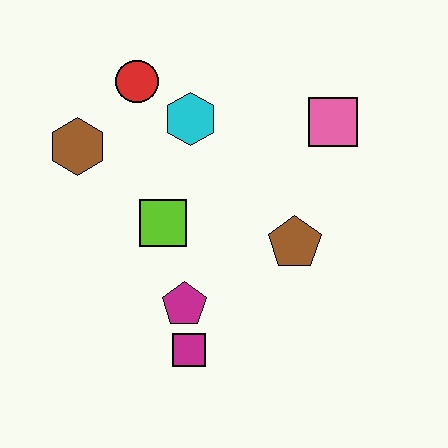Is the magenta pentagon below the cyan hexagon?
Yes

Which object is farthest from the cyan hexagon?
The magenta square is farthest from the cyan hexagon.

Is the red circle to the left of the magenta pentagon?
Yes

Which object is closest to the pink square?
The brown pentagon is closest to the pink square.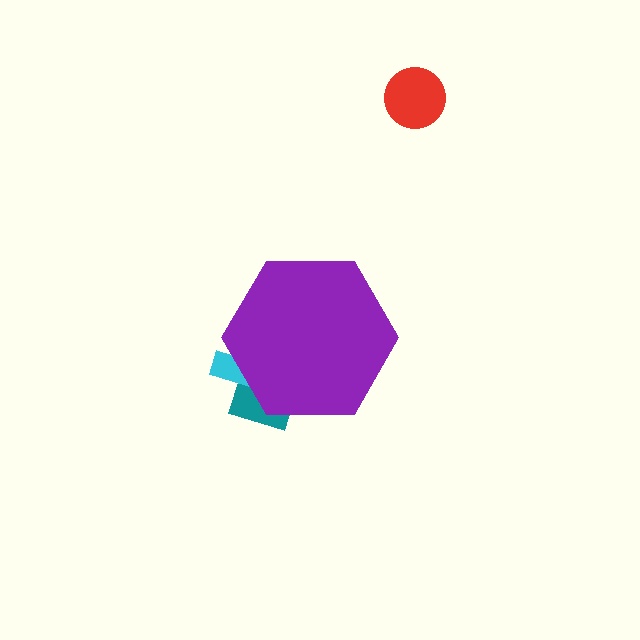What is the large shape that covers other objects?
A purple hexagon.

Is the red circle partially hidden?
No, the red circle is fully visible.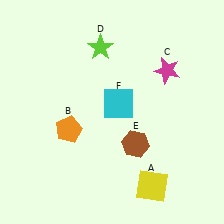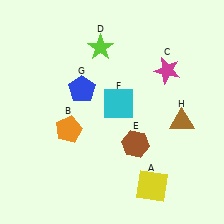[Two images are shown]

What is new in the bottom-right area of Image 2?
A brown triangle (H) was added in the bottom-right area of Image 2.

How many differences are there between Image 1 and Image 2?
There are 2 differences between the two images.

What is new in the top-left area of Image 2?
A blue pentagon (G) was added in the top-left area of Image 2.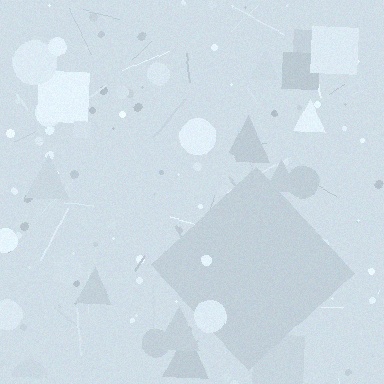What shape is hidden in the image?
A diamond is hidden in the image.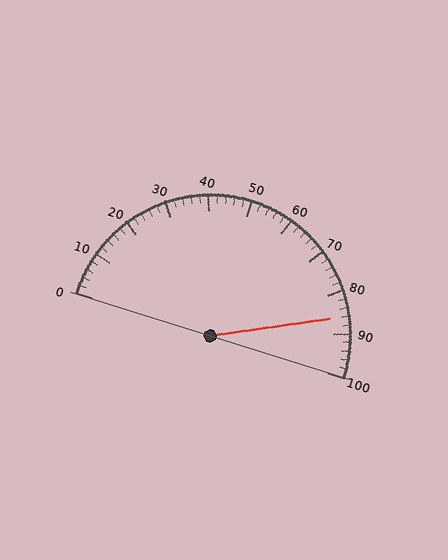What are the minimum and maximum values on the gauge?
The gauge ranges from 0 to 100.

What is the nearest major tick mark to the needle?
The nearest major tick mark is 90.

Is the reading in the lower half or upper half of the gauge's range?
The reading is in the upper half of the range (0 to 100).